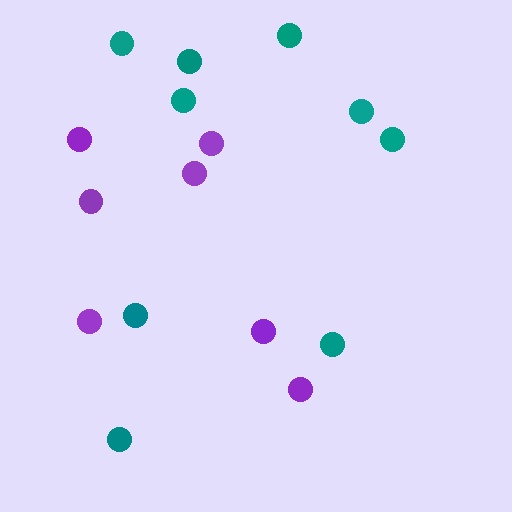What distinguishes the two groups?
There are 2 groups: one group of teal circles (9) and one group of purple circles (7).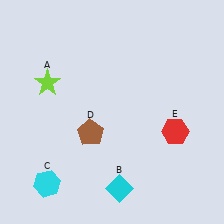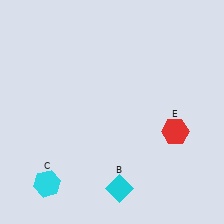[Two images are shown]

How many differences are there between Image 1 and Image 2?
There are 2 differences between the two images.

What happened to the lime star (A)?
The lime star (A) was removed in Image 2. It was in the top-left area of Image 1.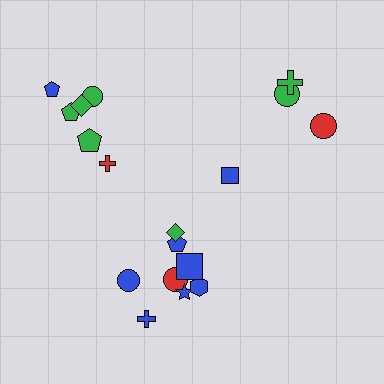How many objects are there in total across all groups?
There are 18 objects.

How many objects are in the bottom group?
There are 8 objects.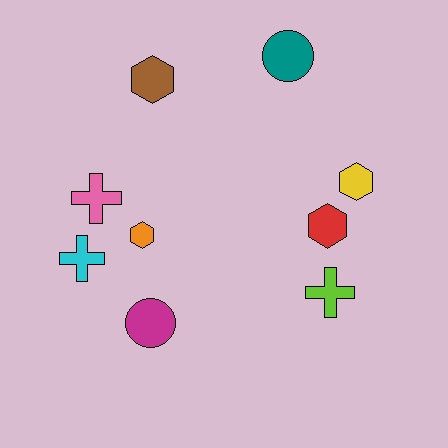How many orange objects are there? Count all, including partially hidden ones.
There is 1 orange object.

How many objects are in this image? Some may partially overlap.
There are 9 objects.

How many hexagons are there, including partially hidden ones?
There are 4 hexagons.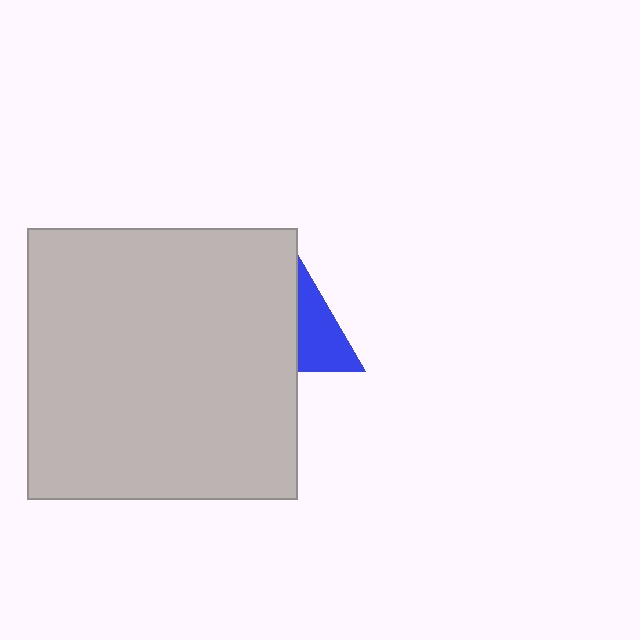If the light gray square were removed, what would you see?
You would see the complete blue triangle.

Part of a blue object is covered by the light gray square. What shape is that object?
It is a triangle.